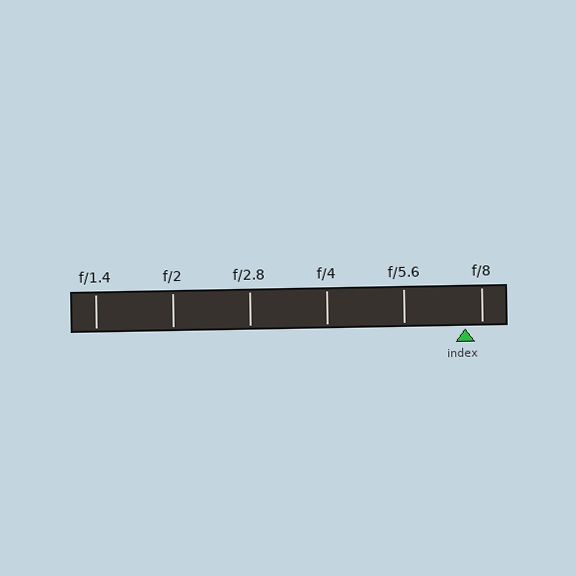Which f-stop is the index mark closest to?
The index mark is closest to f/8.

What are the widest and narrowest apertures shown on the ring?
The widest aperture shown is f/1.4 and the narrowest is f/8.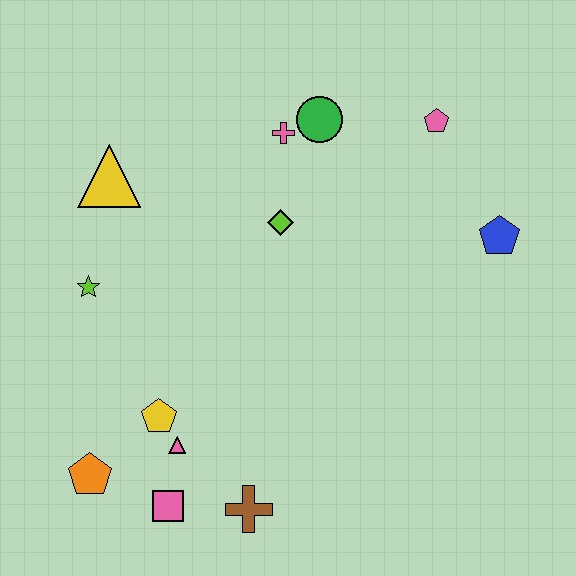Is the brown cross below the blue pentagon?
Yes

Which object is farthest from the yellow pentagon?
The pink pentagon is farthest from the yellow pentagon.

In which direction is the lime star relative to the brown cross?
The lime star is above the brown cross.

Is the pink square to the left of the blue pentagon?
Yes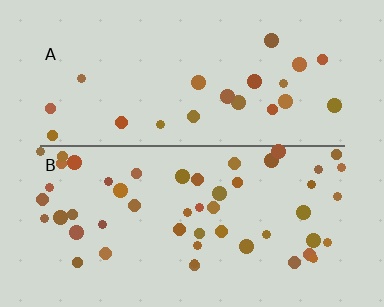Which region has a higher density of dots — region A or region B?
B (the bottom).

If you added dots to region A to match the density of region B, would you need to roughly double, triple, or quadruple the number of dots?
Approximately double.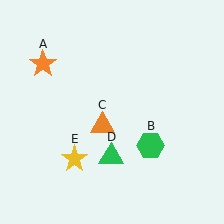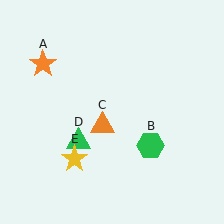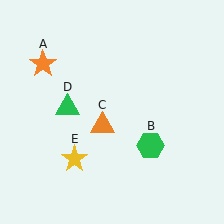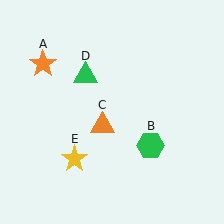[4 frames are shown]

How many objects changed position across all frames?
1 object changed position: green triangle (object D).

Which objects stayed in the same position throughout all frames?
Orange star (object A) and green hexagon (object B) and orange triangle (object C) and yellow star (object E) remained stationary.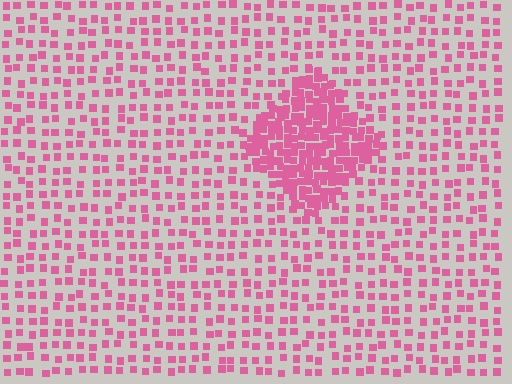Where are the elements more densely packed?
The elements are more densely packed inside the diamond boundary.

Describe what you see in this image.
The image contains small pink elements arranged at two different densities. A diamond-shaped region is visible where the elements are more densely packed than the surrounding area.